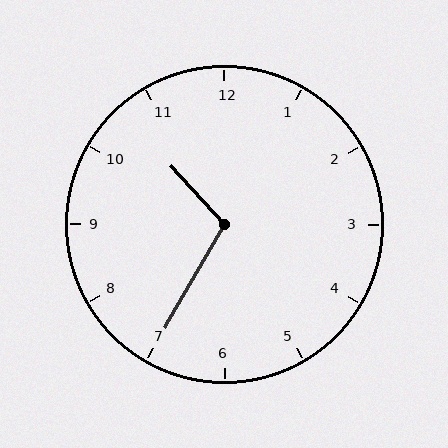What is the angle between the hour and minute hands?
Approximately 108 degrees.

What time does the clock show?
10:35.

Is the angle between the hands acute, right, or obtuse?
It is obtuse.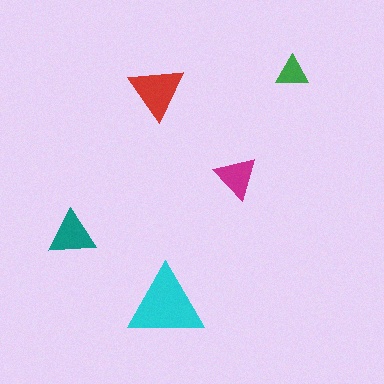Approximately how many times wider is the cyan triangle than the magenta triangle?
About 2 times wider.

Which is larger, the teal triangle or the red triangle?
The red one.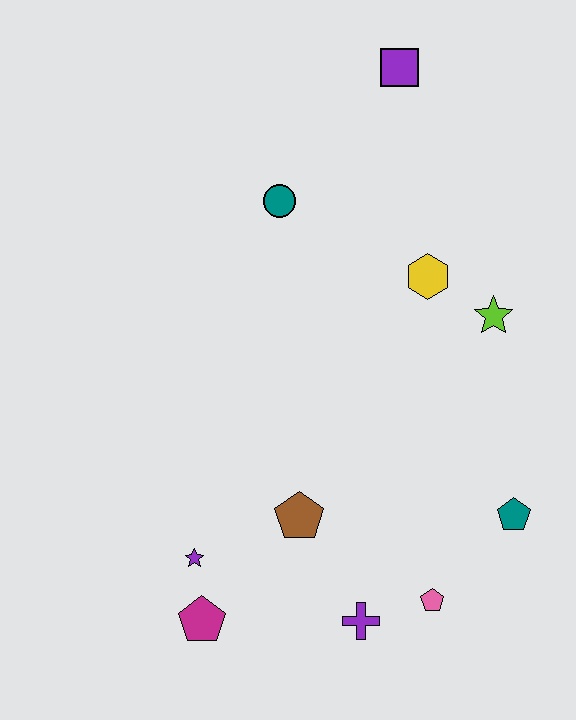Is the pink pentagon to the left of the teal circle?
No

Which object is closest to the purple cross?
The pink pentagon is closest to the purple cross.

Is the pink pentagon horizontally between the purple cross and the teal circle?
No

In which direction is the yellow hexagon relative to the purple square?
The yellow hexagon is below the purple square.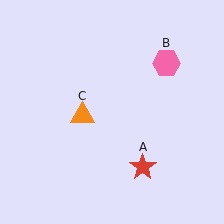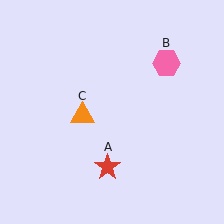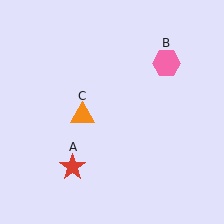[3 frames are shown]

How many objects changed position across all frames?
1 object changed position: red star (object A).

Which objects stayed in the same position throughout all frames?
Pink hexagon (object B) and orange triangle (object C) remained stationary.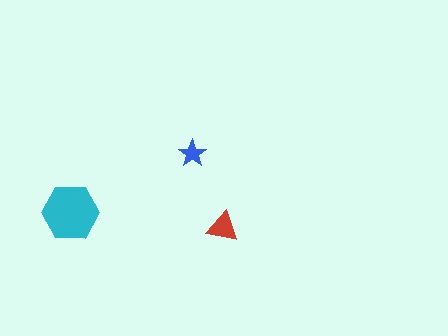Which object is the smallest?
The blue star.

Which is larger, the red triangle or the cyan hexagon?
The cyan hexagon.